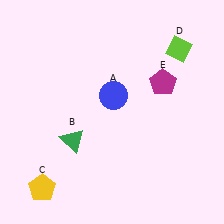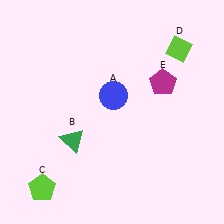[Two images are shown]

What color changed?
The pentagon (C) changed from yellow in Image 1 to lime in Image 2.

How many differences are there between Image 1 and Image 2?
There is 1 difference between the two images.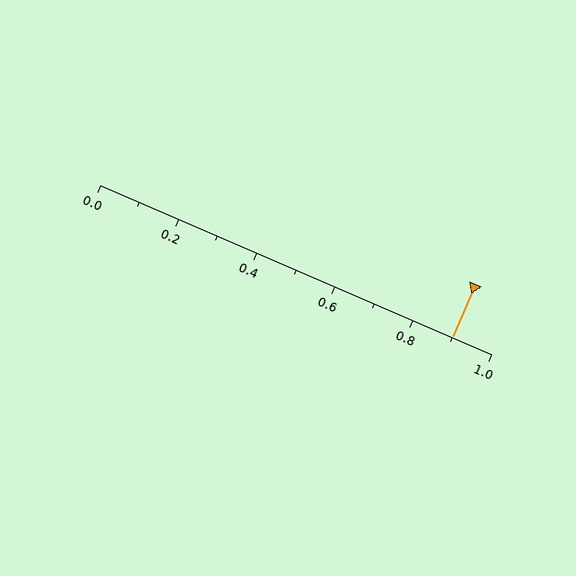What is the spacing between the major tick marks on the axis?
The major ticks are spaced 0.2 apart.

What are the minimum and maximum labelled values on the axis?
The axis runs from 0.0 to 1.0.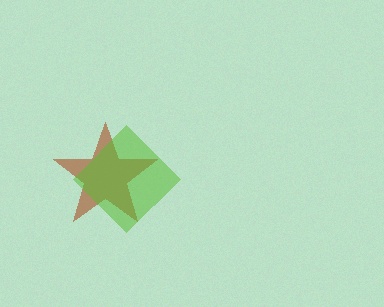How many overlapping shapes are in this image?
There are 2 overlapping shapes in the image.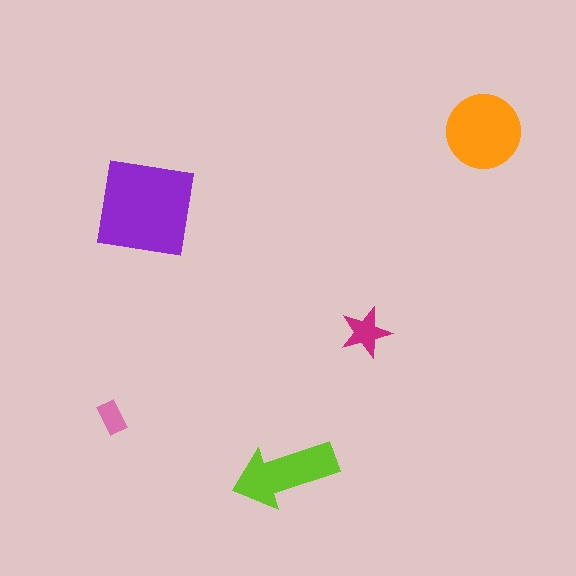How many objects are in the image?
There are 5 objects in the image.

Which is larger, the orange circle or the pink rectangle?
The orange circle.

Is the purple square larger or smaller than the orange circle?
Larger.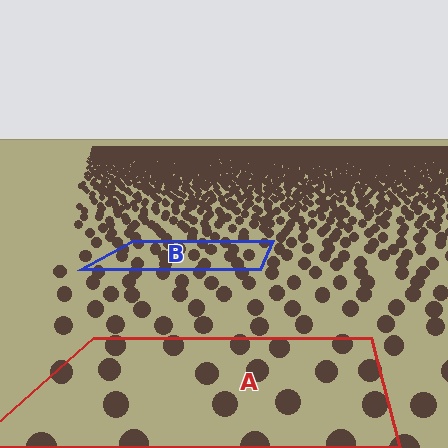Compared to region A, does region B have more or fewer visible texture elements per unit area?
Region B has more texture elements per unit area — they are packed more densely because it is farther away.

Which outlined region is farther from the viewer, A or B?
Region B is farther from the viewer — the texture elements inside it appear smaller and more densely packed.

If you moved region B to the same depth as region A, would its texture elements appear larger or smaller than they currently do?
They would appear larger. At a closer depth, the same texture elements are projected at a bigger on-screen size.